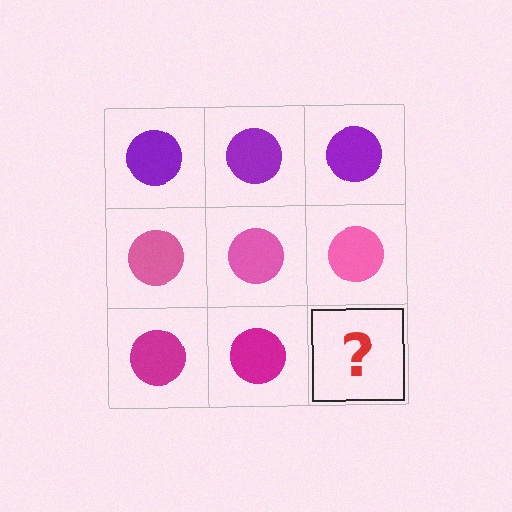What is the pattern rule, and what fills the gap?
The rule is that each row has a consistent color. The gap should be filled with a magenta circle.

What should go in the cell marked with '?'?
The missing cell should contain a magenta circle.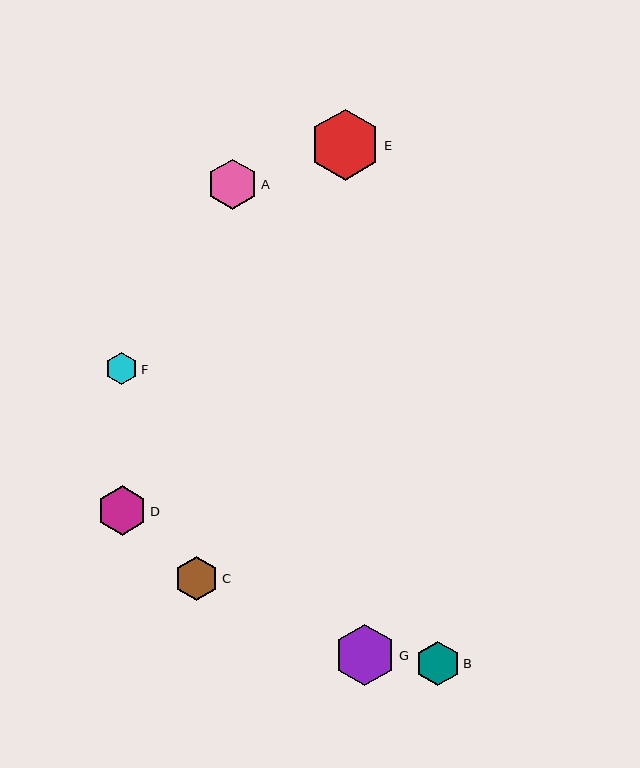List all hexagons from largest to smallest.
From largest to smallest: E, G, A, D, B, C, F.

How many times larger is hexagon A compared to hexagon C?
Hexagon A is approximately 1.1 times the size of hexagon C.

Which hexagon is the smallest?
Hexagon F is the smallest with a size of approximately 32 pixels.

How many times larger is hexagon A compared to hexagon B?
Hexagon A is approximately 1.1 times the size of hexagon B.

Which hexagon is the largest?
Hexagon E is the largest with a size of approximately 71 pixels.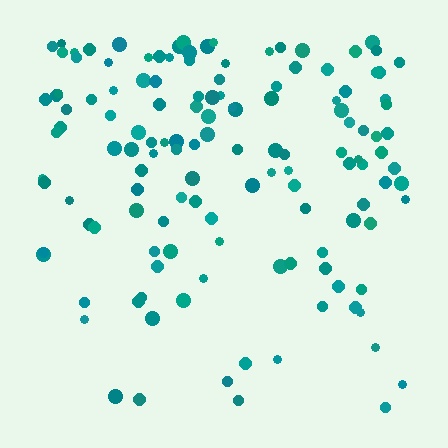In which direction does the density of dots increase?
From bottom to top, with the top side densest.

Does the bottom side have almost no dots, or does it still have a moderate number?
Still a moderate number, just noticeably fewer than the top.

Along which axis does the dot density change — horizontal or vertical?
Vertical.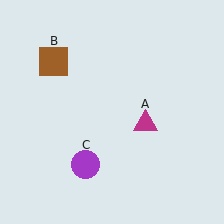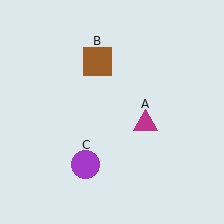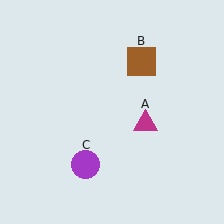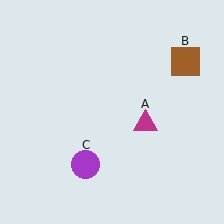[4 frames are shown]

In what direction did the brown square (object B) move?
The brown square (object B) moved right.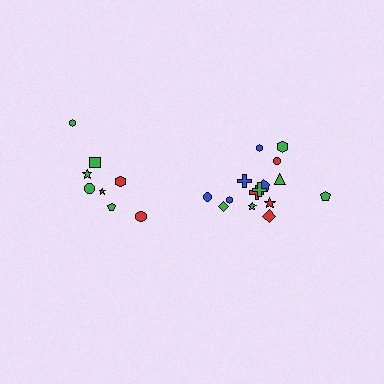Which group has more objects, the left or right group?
The right group.